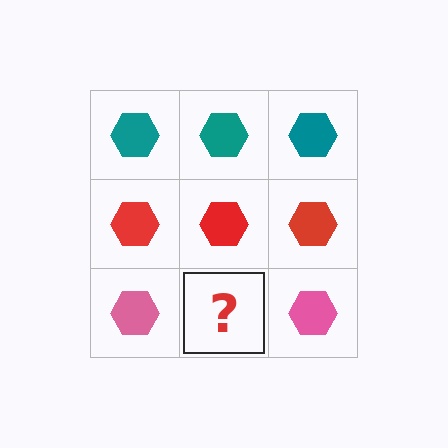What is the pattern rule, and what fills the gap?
The rule is that each row has a consistent color. The gap should be filled with a pink hexagon.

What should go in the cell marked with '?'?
The missing cell should contain a pink hexagon.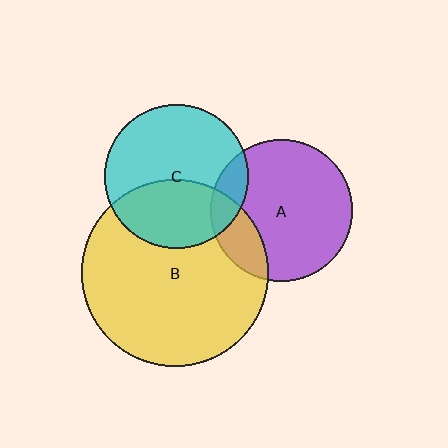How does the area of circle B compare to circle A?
Approximately 1.7 times.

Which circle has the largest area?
Circle B (yellow).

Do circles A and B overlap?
Yes.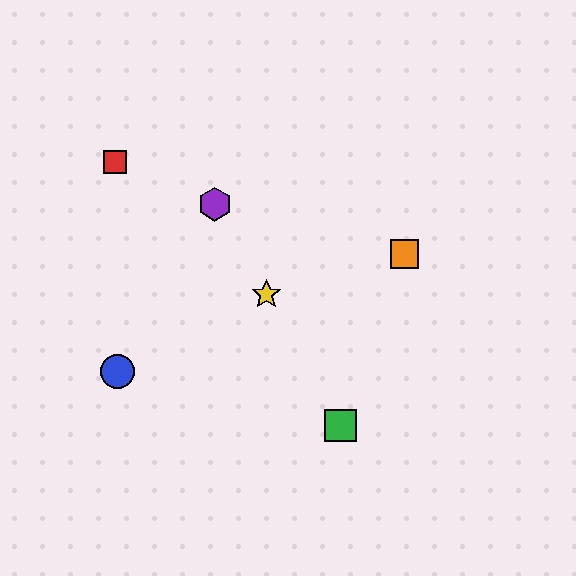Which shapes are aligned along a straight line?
The green square, the yellow star, the purple hexagon are aligned along a straight line.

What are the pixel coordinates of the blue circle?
The blue circle is at (118, 372).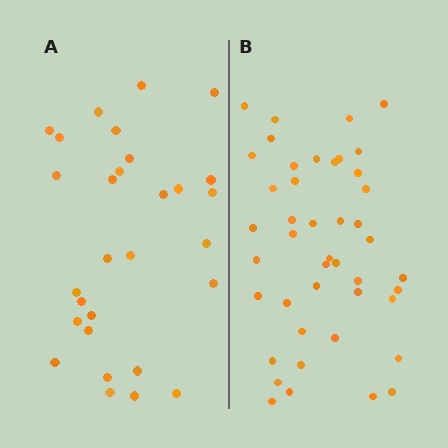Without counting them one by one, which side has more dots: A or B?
Region B (the right region) has more dots.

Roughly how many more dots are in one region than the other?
Region B has approximately 15 more dots than region A.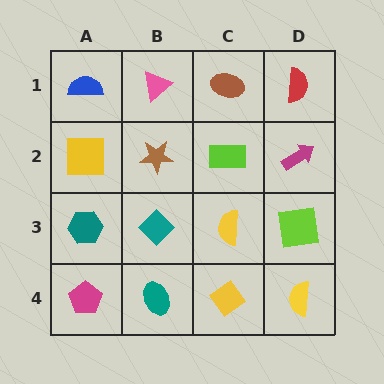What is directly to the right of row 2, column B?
A lime rectangle.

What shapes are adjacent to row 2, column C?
A brown ellipse (row 1, column C), a yellow semicircle (row 3, column C), a brown star (row 2, column B), a magenta arrow (row 2, column D).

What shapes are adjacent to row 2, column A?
A blue semicircle (row 1, column A), a teal hexagon (row 3, column A), a brown star (row 2, column B).